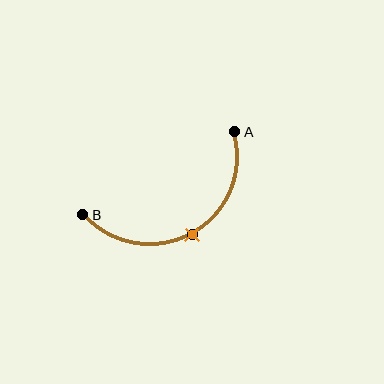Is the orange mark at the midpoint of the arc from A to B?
Yes. The orange mark lies on the arc at equal arc-length from both A and B — it is the arc midpoint.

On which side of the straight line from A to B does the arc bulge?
The arc bulges below the straight line connecting A and B.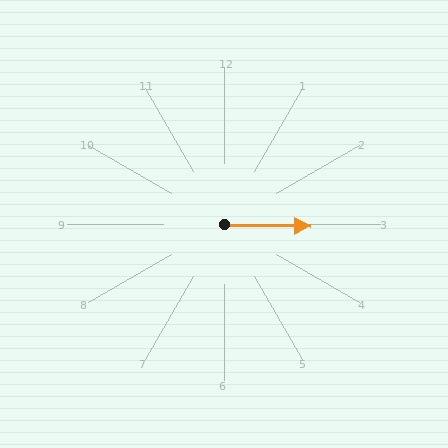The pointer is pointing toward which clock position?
Roughly 3 o'clock.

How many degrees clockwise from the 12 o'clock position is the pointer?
Approximately 91 degrees.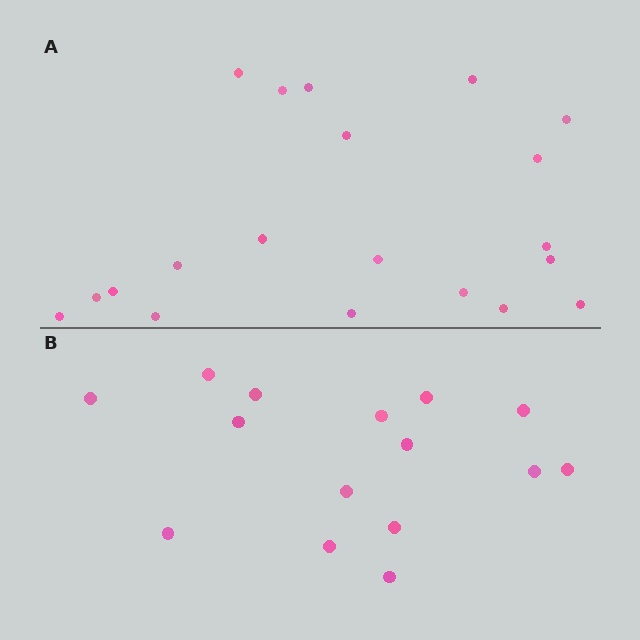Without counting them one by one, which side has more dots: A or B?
Region A (the top region) has more dots.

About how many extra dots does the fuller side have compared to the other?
Region A has about 5 more dots than region B.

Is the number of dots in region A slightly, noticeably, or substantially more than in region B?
Region A has noticeably more, but not dramatically so. The ratio is roughly 1.3 to 1.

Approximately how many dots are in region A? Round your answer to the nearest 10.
About 20 dots.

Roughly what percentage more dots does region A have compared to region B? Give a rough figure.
About 35% more.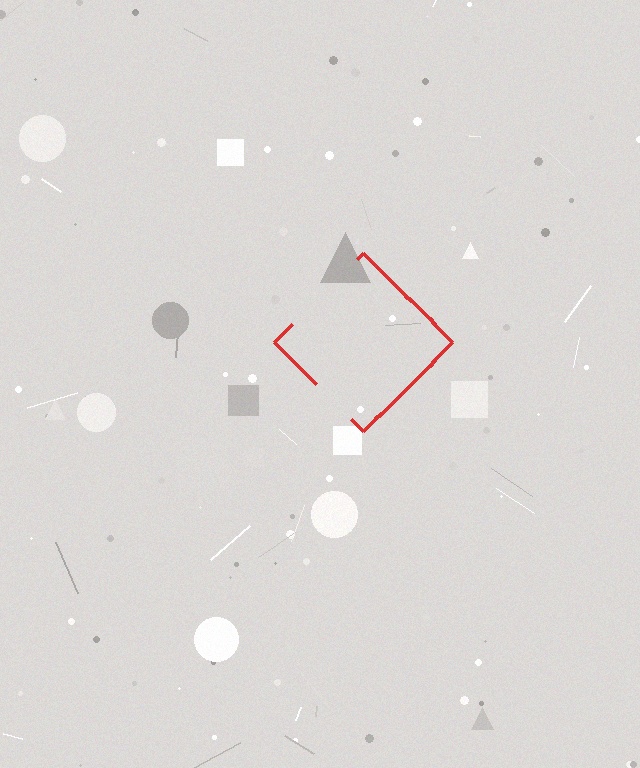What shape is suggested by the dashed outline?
The dashed outline suggests a diamond.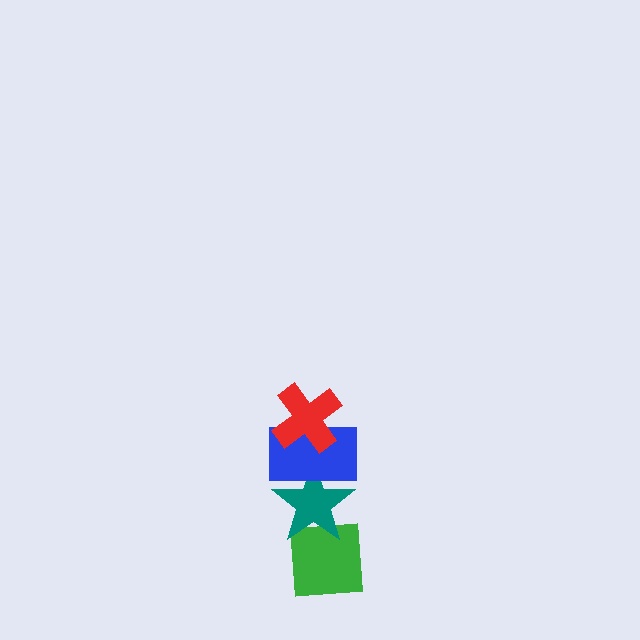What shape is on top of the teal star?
The blue rectangle is on top of the teal star.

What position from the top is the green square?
The green square is 4th from the top.